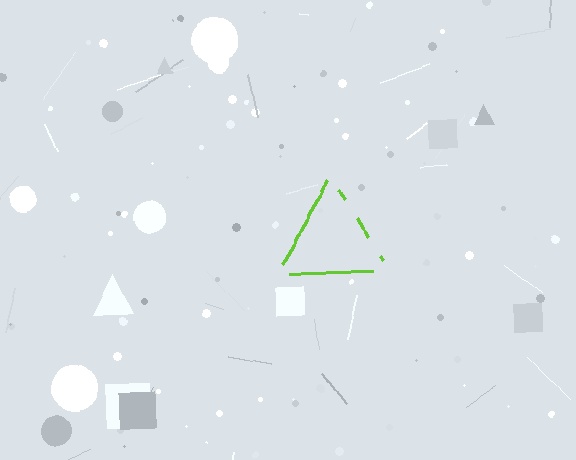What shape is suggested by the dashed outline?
The dashed outline suggests a triangle.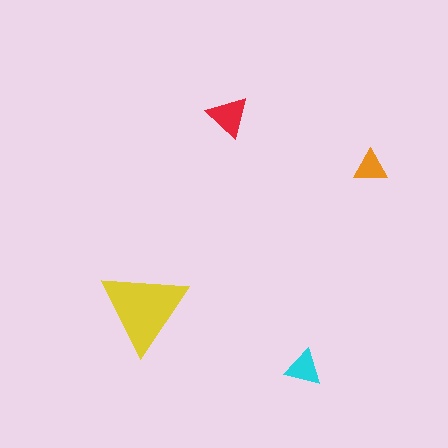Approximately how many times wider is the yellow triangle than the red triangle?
About 2 times wider.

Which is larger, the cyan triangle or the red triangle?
The red one.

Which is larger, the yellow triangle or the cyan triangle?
The yellow one.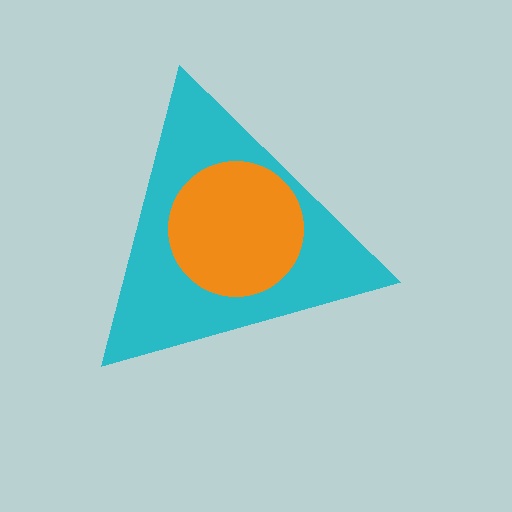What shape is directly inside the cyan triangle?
The orange circle.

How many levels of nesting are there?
2.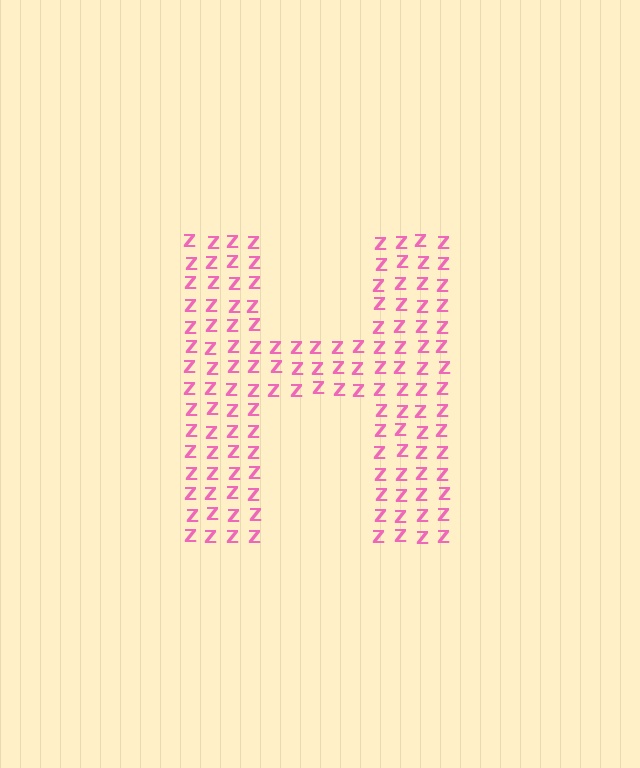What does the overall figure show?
The overall figure shows the letter H.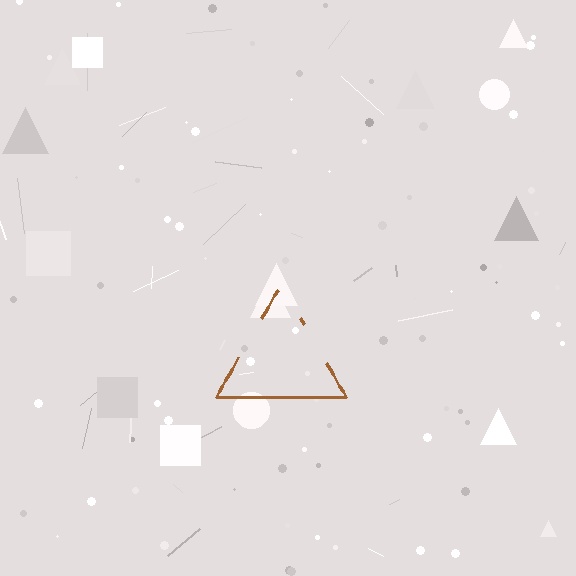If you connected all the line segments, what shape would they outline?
They would outline a triangle.